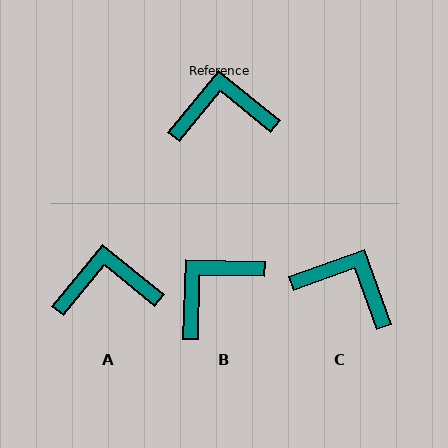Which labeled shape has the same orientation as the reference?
A.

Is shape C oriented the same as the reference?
No, it is off by about 31 degrees.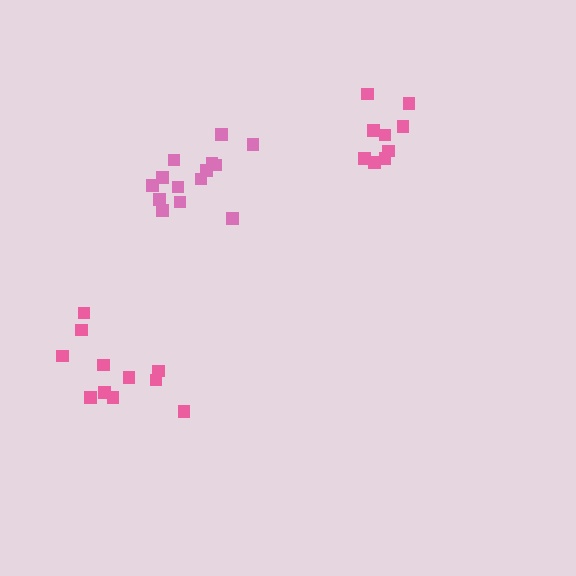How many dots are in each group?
Group 1: 9 dots, Group 2: 11 dots, Group 3: 14 dots (34 total).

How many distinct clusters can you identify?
There are 3 distinct clusters.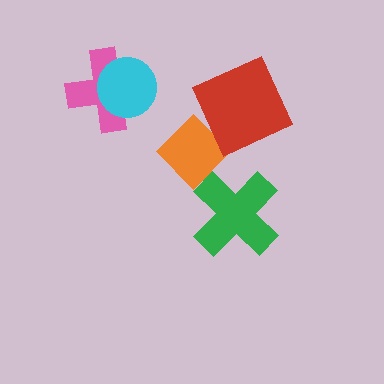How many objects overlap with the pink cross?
1 object overlaps with the pink cross.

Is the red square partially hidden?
No, no other shape covers it.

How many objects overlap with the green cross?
1 object overlaps with the green cross.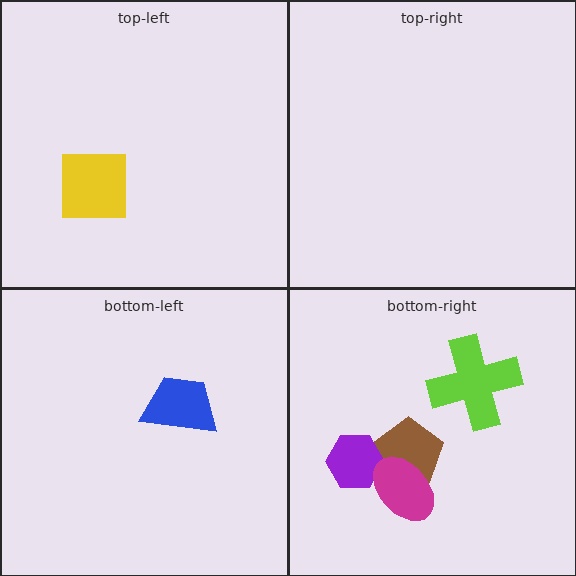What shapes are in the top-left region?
The yellow square.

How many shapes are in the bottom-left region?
1.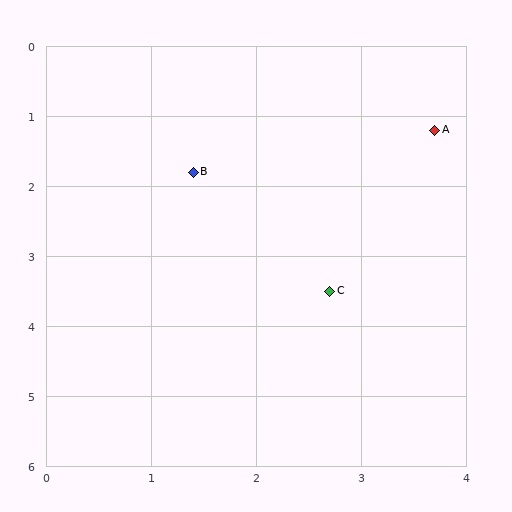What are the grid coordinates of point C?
Point C is at approximately (2.7, 3.5).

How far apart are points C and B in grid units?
Points C and B are about 2.1 grid units apart.